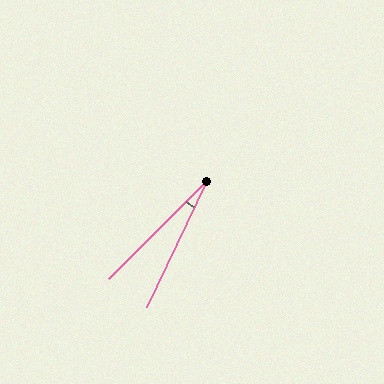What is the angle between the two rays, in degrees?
Approximately 19 degrees.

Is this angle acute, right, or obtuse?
It is acute.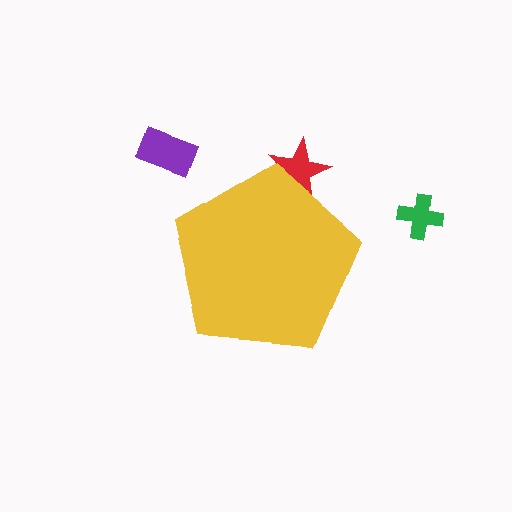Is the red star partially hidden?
Yes, the red star is partially hidden behind the yellow pentagon.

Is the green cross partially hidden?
No, the green cross is fully visible.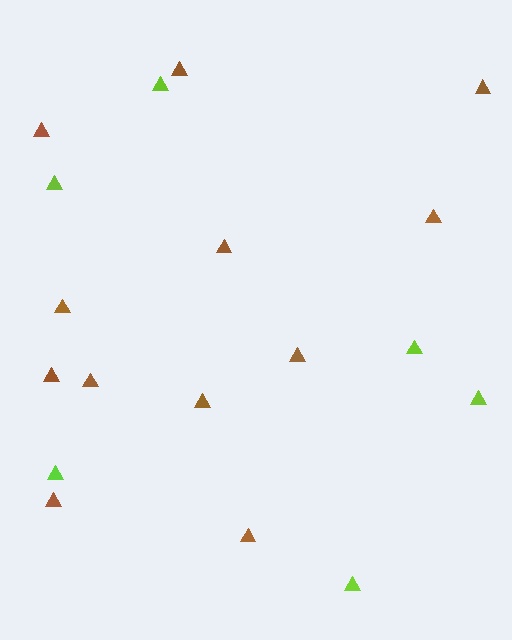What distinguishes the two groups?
There are 2 groups: one group of lime triangles (6) and one group of brown triangles (12).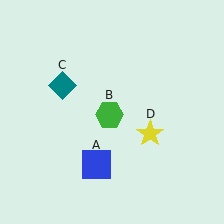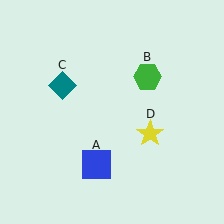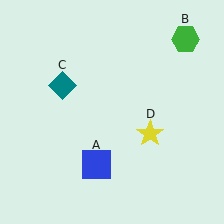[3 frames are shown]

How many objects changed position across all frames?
1 object changed position: green hexagon (object B).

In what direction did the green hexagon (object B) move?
The green hexagon (object B) moved up and to the right.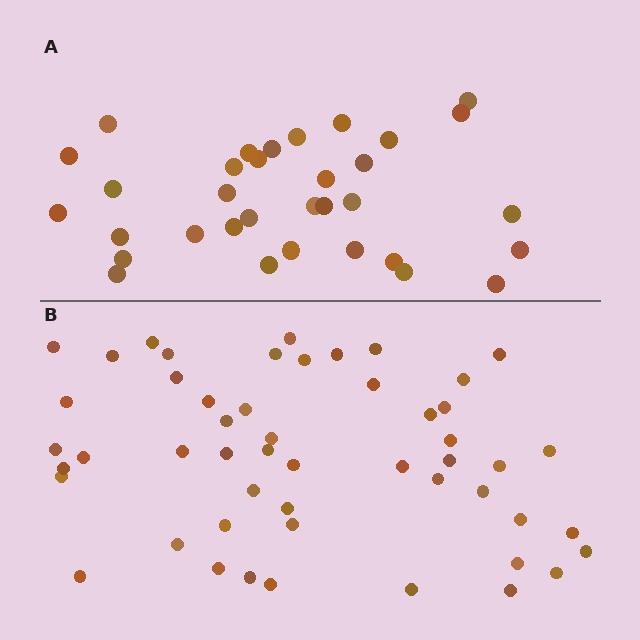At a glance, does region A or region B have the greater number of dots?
Region B (the bottom region) has more dots.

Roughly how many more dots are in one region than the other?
Region B has approximately 20 more dots than region A.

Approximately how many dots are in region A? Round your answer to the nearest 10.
About 30 dots. (The exact count is 33, which rounds to 30.)